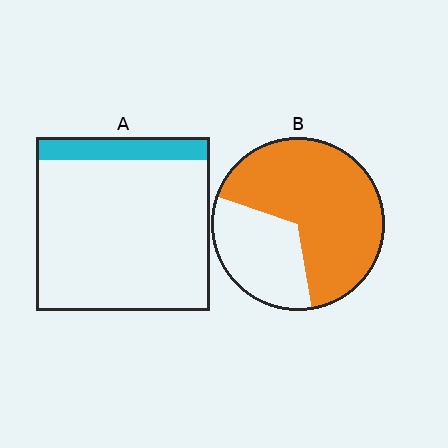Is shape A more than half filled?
No.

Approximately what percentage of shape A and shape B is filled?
A is approximately 15% and B is approximately 65%.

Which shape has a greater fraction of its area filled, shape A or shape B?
Shape B.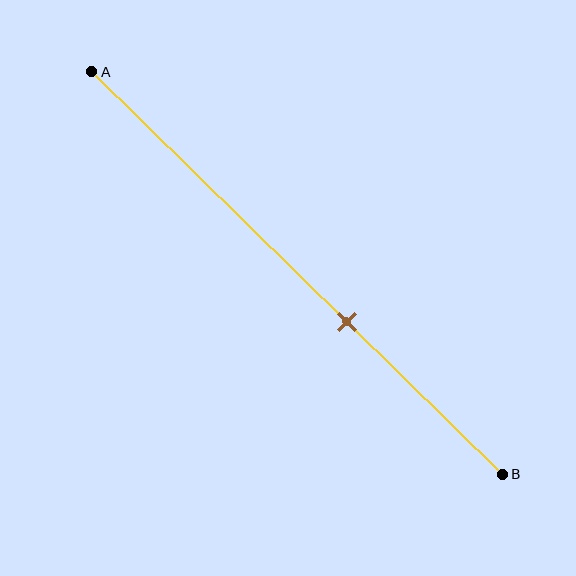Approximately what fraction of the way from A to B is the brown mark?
The brown mark is approximately 60% of the way from A to B.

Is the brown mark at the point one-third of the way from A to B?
No, the mark is at about 60% from A, not at the 33% one-third point.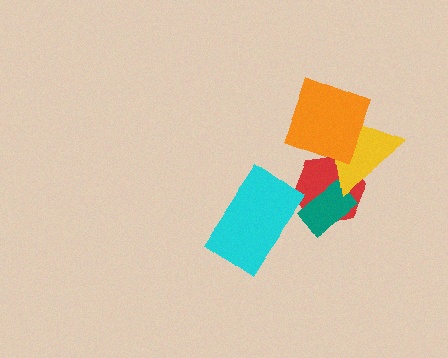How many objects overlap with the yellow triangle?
3 objects overlap with the yellow triangle.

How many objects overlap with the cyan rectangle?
0 objects overlap with the cyan rectangle.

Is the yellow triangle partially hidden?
Yes, it is partially covered by another shape.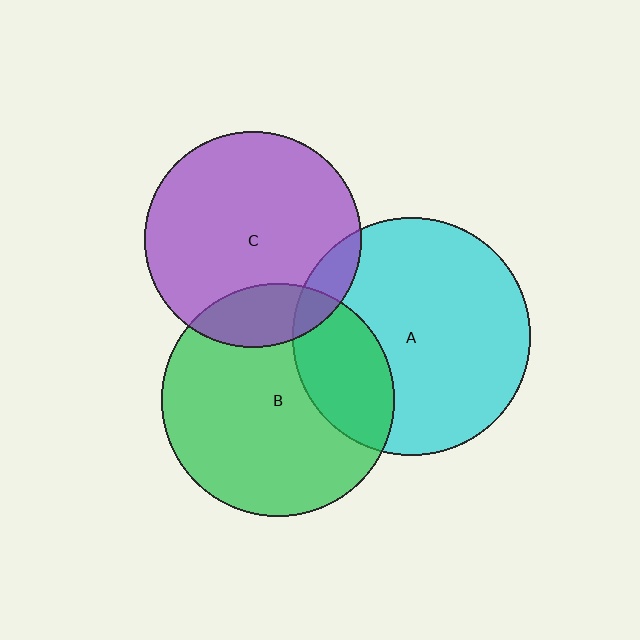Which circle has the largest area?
Circle A (cyan).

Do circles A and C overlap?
Yes.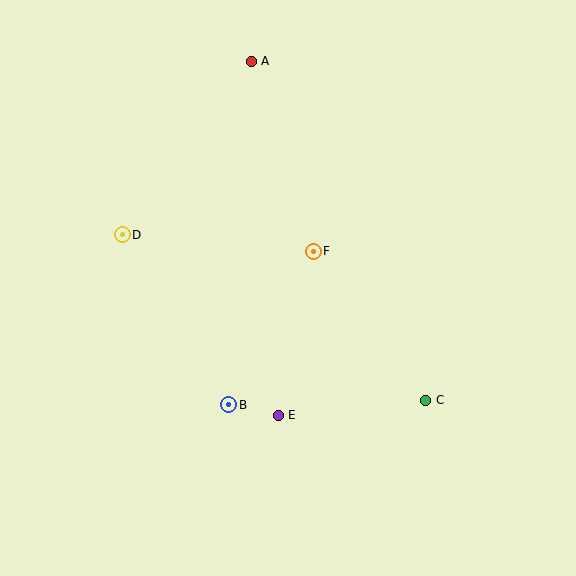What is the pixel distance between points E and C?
The distance between E and C is 148 pixels.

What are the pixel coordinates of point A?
Point A is at (251, 61).